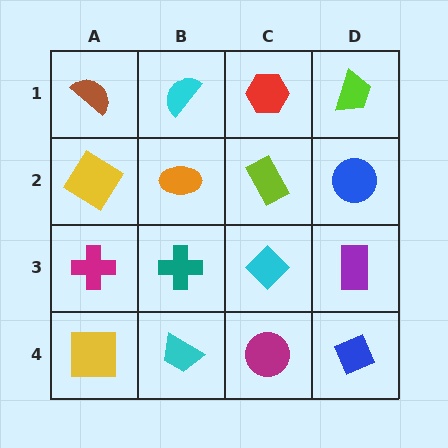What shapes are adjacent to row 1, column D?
A blue circle (row 2, column D), a red hexagon (row 1, column C).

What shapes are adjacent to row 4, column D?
A purple rectangle (row 3, column D), a magenta circle (row 4, column C).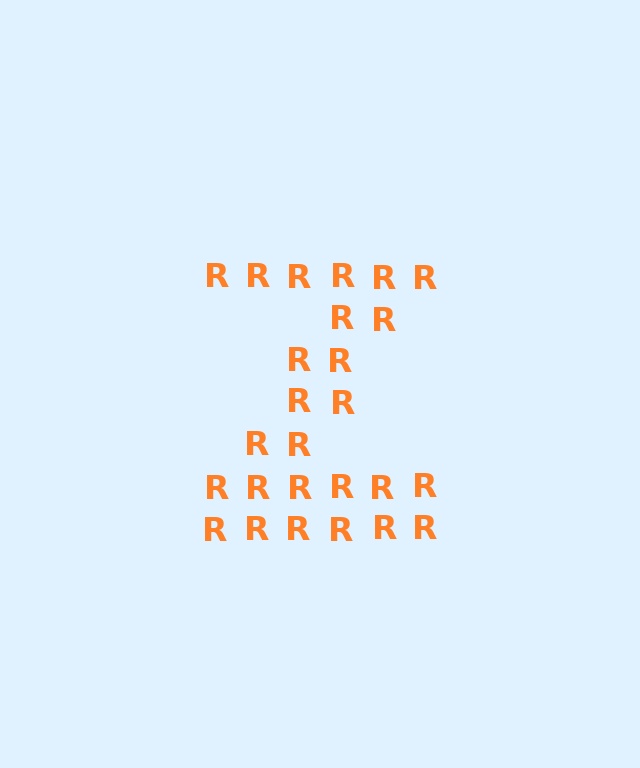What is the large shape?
The large shape is the letter Z.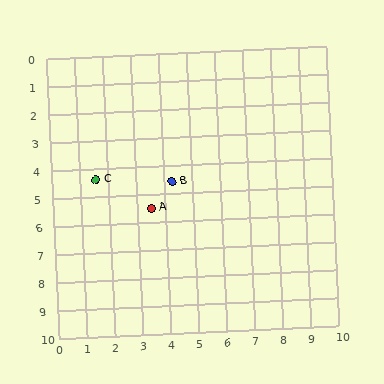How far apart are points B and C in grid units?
Points B and C are about 2.7 grid units apart.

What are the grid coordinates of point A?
Point A is at approximately (3.5, 5.5).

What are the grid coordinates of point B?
Point B is at approximately (4.3, 4.6).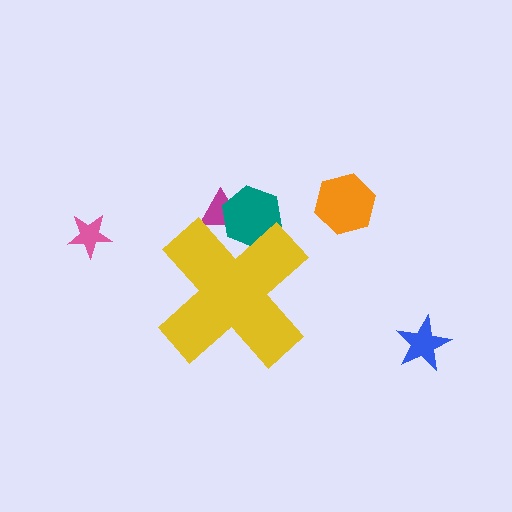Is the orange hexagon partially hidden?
No, the orange hexagon is fully visible.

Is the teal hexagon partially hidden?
Yes, the teal hexagon is partially hidden behind the yellow cross.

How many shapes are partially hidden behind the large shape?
2 shapes are partially hidden.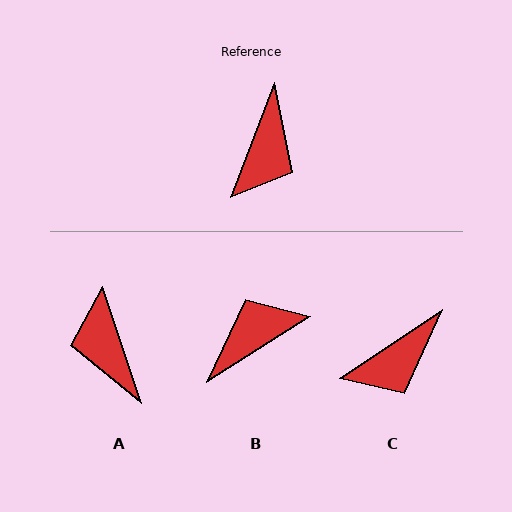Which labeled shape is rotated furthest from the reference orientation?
B, about 144 degrees away.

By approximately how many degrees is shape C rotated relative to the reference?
Approximately 35 degrees clockwise.